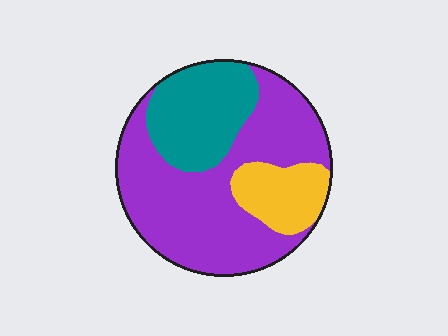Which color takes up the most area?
Purple, at roughly 60%.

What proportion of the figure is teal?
Teal takes up about one quarter (1/4) of the figure.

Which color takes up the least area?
Yellow, at roughly 15%.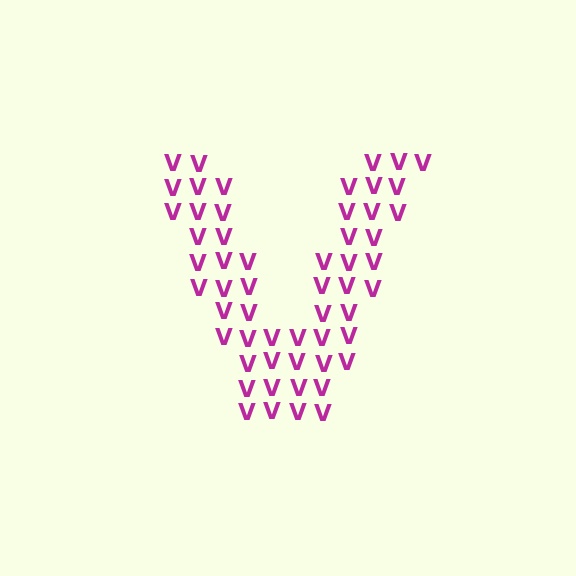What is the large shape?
The large shape is the letter V.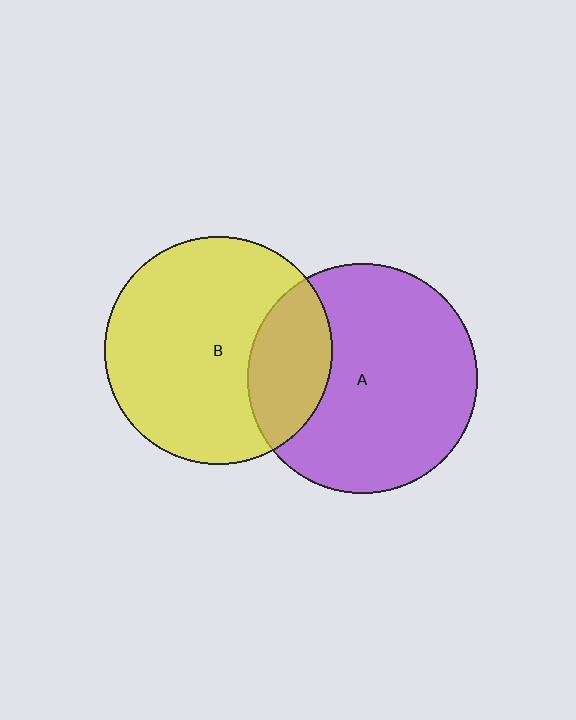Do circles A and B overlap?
Yes.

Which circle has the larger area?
Circle A (purple).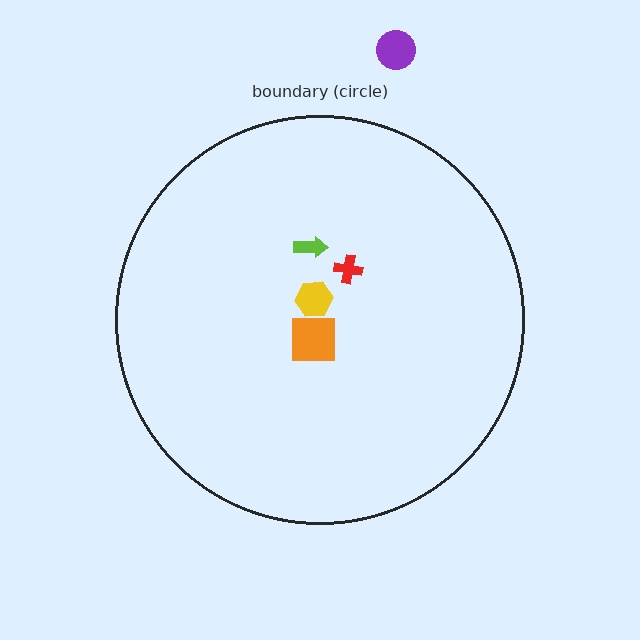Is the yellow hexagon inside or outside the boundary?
Inside.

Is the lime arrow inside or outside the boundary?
Inside.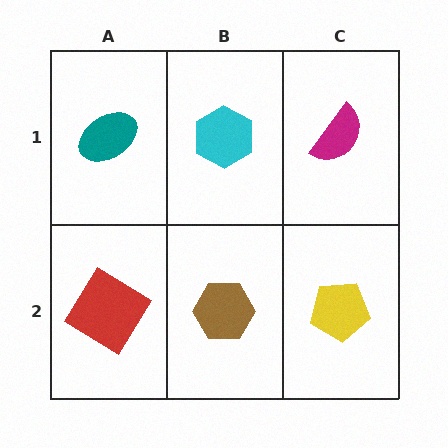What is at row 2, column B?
A brown hexagon.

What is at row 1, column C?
A magenta semicircle.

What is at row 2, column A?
A red diamond.